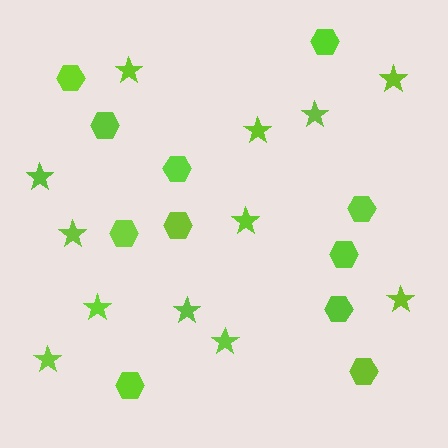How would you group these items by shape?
There are 2 groups: one group of stars (12) and one group of hexagons (11).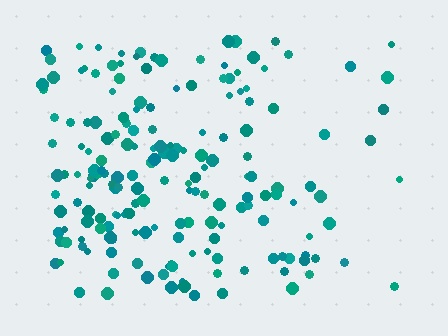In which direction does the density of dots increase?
From right to left, with the left side densest.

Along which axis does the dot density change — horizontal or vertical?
Horizontal.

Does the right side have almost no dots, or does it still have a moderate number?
Still a moderate number, just noticeably fewer than the left.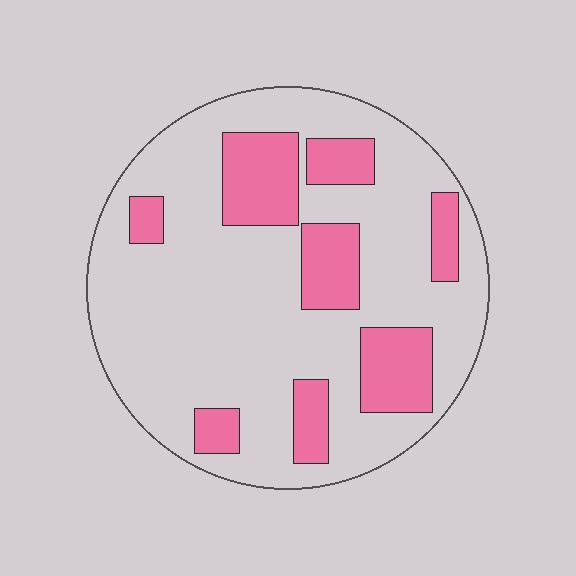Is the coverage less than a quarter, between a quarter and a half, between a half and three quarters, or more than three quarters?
Less than a quarter.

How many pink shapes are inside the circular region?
8.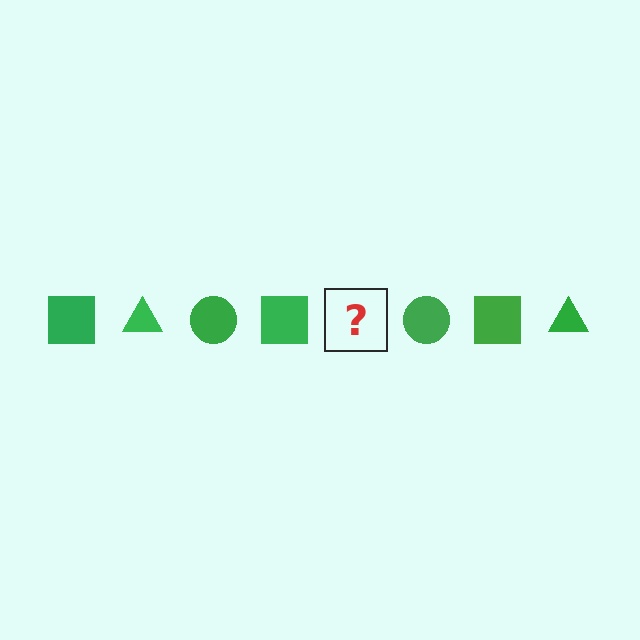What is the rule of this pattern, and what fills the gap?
The rule is that the pattern cycles through square, triangle, circle shapes in green. The gap should be filled with a green triangle.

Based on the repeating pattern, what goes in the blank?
The blank should be a green triangle.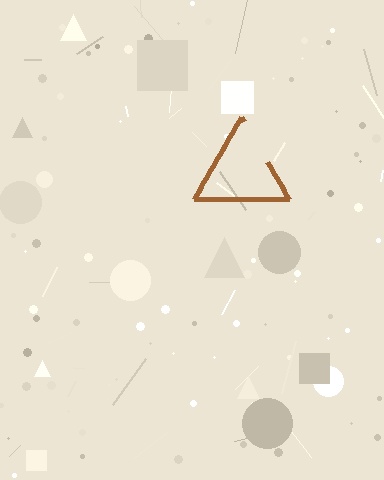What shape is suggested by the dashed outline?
The dashed outline suggests a triangle.